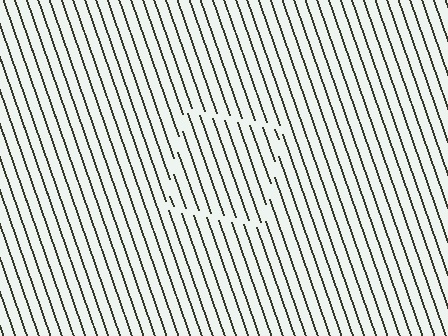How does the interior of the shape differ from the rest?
The interior of the shape contains the same grating, shifted by half a period — the contour is defined by the phase discontinuity where line-ends from the inner and outer gratings abut.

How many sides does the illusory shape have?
4 sides — the line-ends trace a square.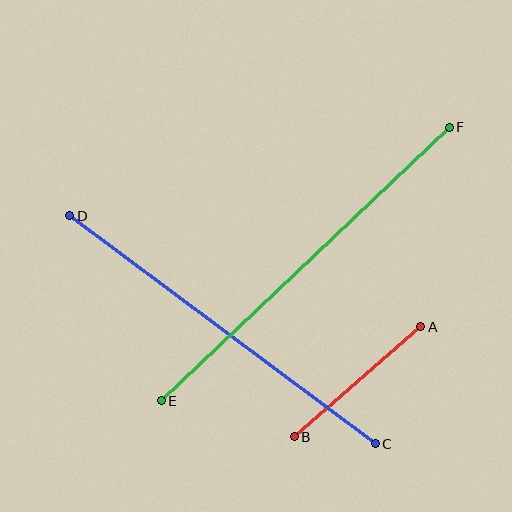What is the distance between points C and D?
The distance is approximately 381 pixels.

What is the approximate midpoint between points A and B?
The midpoint is at approximately (357, 382) pixels.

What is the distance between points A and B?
The distance is approximately 168 pixels.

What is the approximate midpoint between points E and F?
The midpoint is at approximately (305, 264) pixels.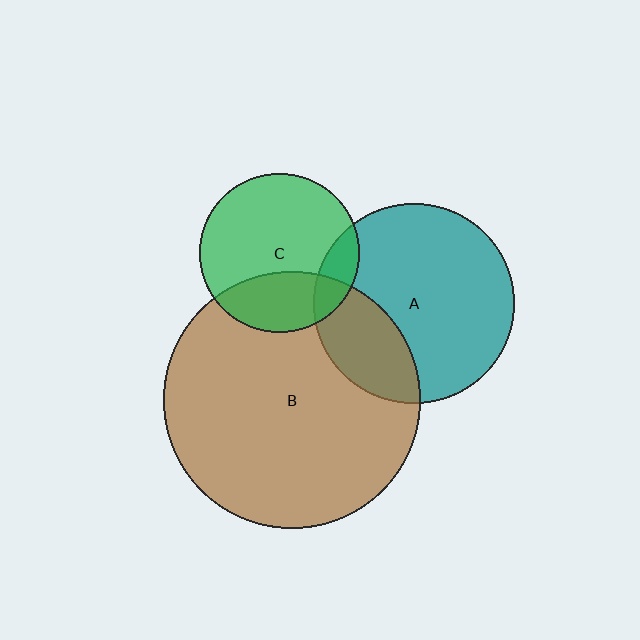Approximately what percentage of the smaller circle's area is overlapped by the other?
Approximately 25%.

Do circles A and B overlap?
Yes.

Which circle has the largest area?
Circle B (brown).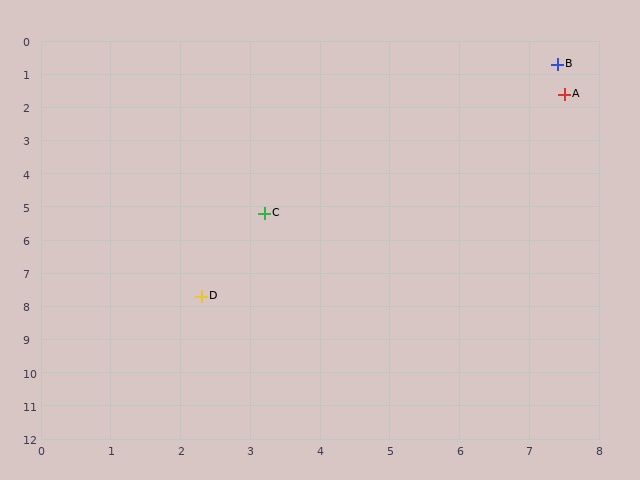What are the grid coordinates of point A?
Point A is at approximately (7.5, 1.6).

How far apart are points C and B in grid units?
Points C and B are about 6.2 grid units apart.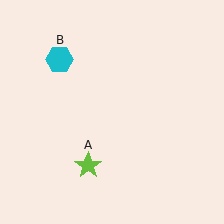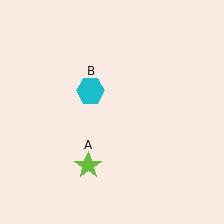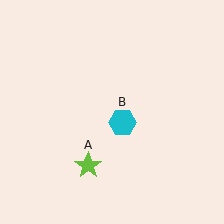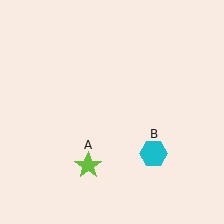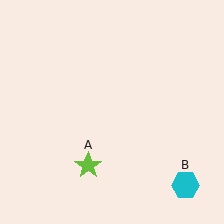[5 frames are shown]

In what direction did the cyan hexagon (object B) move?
The cyan hexagon (object B) moved down and to the right.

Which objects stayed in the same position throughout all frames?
Lime star (object A) remained stationary.